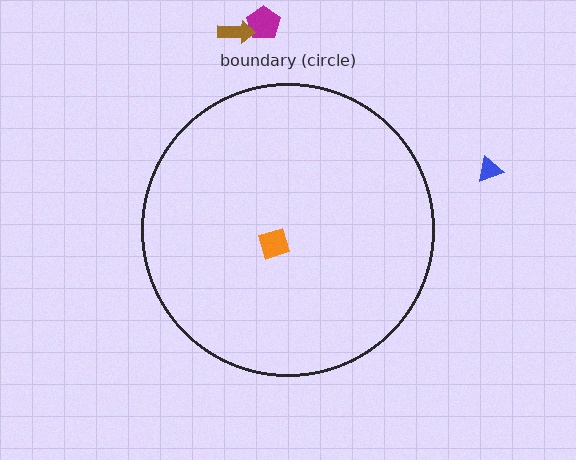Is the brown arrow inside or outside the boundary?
Outside.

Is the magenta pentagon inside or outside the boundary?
Outside.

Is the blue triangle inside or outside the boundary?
Outside.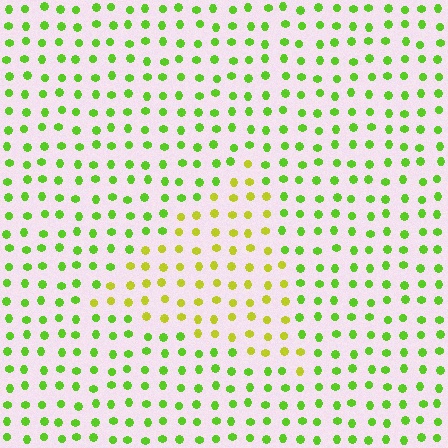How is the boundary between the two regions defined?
The boundary is defined purely by a slight shift in hue (about 35 degrees). Spacing, size, and orientation are identical on both sides.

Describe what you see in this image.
The image is filled with small lime elements in a uniform arrangement. A triangle-shaped region is visible where the elements are tinted to a slightly different hue, forming a subtle color boundary.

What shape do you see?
I see a triangle.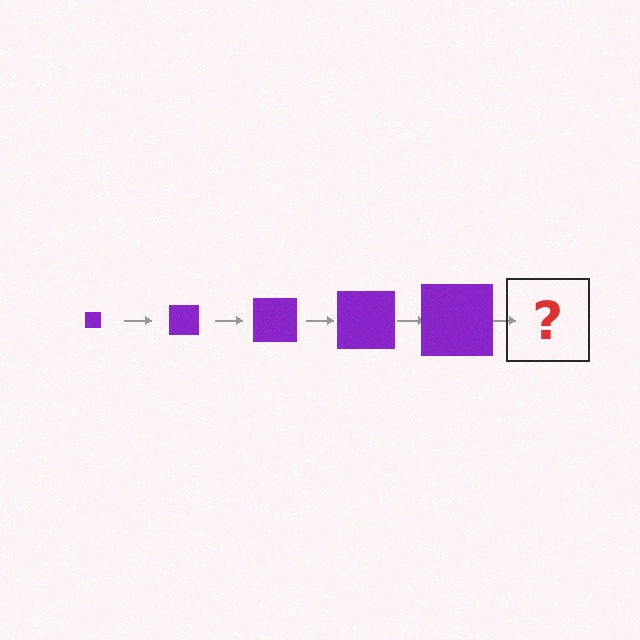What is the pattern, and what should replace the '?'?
The pattern is that the square gets progressively larger each step. The '?' should be a purple square, larger than the previous one.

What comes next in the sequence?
The next element should be a purple square, larger than the previous one.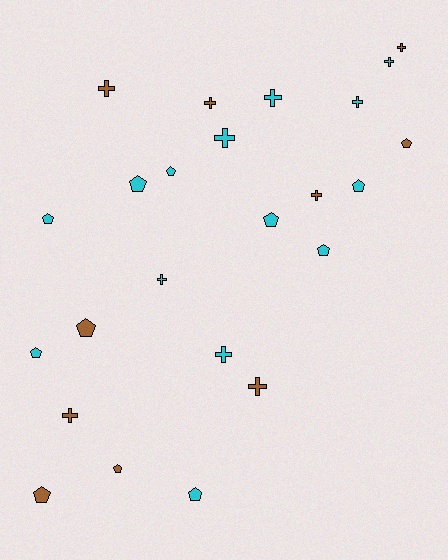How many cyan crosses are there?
There are 6 cyan crosses.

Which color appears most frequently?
Cyan, with 14 objects.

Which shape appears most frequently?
Pentagon, with 12 objects.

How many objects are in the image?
There are 24 objects.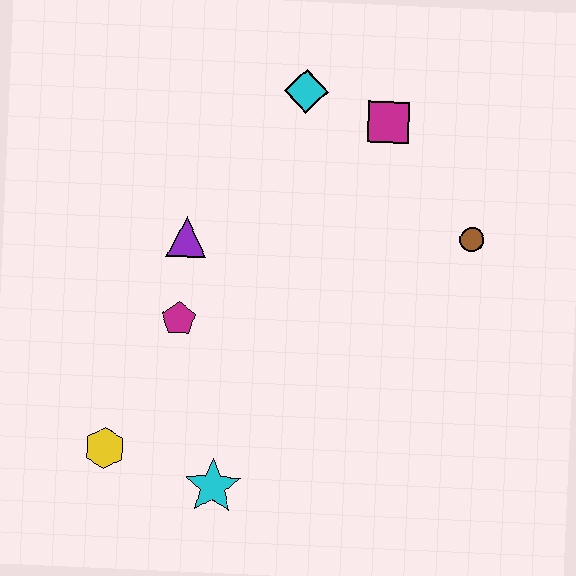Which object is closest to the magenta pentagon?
The purple triangle is closest to the magenta pentagon.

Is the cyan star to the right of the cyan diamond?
No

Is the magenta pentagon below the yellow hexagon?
No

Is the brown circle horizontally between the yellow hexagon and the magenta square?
No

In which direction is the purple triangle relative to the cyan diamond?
The purple triangle is below the cyan diamond.